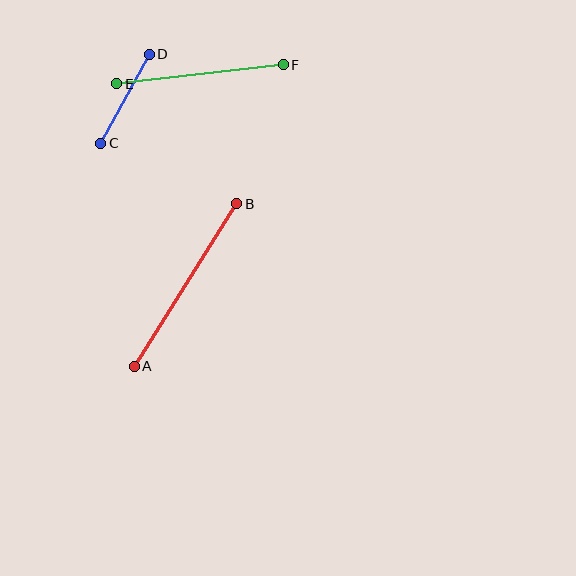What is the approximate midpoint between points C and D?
The midpoint is at approximately (125, 99) pixels.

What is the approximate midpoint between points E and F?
The midpoint is at approximately (200, 74) pixels.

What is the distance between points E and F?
The distance is approximately 168 pixels.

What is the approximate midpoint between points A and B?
The midpoint is at approximately (186, 285) pixels.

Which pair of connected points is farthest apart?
Points A and B are farthest apart.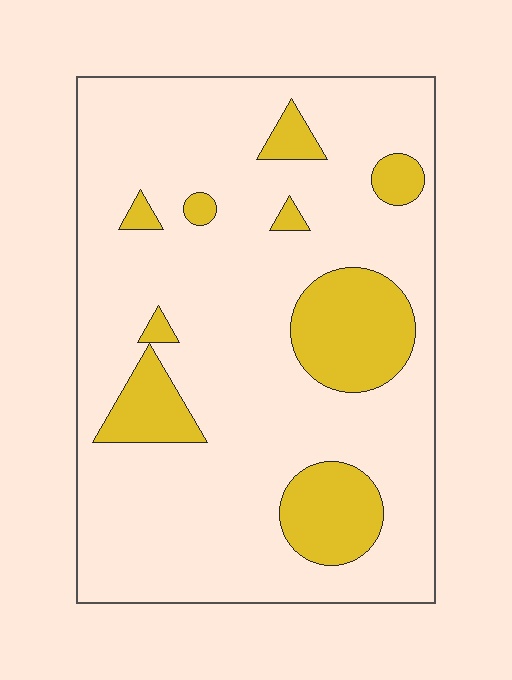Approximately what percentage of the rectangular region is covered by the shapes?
Approximately 20%.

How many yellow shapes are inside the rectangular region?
9.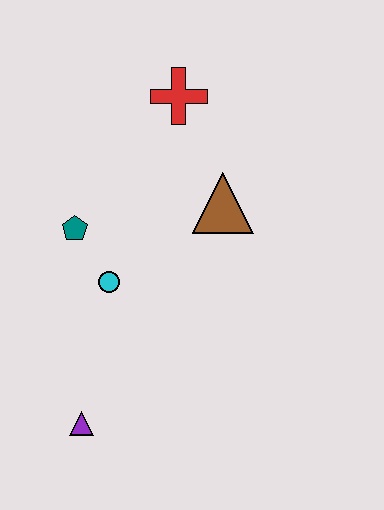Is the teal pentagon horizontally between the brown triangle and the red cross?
No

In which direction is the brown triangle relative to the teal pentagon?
The brown triangle is to the right of the teal pentagon.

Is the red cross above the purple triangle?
Yes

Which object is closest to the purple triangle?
The cyan circle is closest to the purple triangle.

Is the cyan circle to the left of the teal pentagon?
No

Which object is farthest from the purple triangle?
The red cross is farthest from the purple triangle.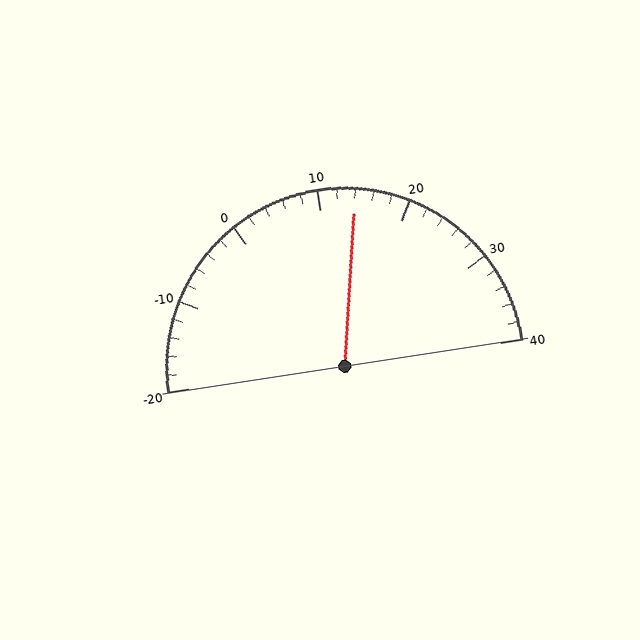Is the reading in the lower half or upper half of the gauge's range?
The reading is in the upper half of the range (-20 to 40).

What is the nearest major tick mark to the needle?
The nearest major tick mark is 10.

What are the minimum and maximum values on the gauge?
The gauge ranges from -20 to 40.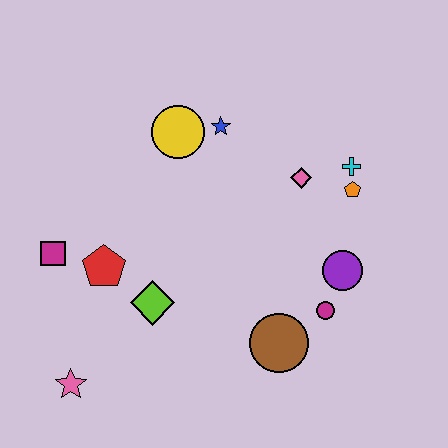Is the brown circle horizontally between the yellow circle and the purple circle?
Yes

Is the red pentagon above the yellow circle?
No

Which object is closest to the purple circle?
The magenta circle is closest to the purple circle.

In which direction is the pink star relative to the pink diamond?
The pink star is to the left of the pink diamond.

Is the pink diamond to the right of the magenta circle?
No